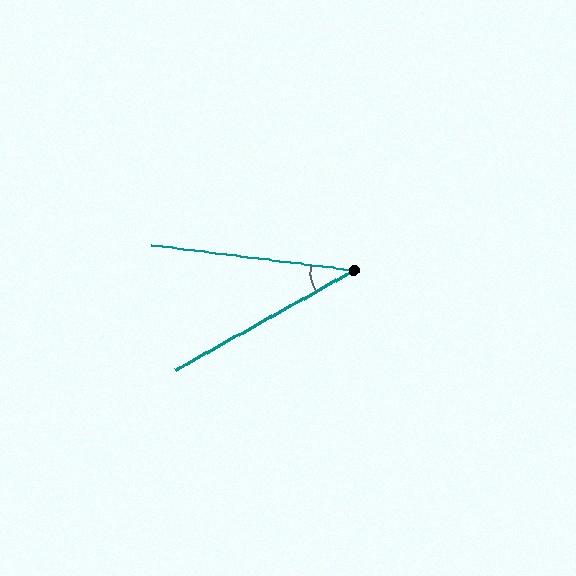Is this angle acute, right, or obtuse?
It is acute.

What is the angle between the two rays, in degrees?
Approximately 36 degrees.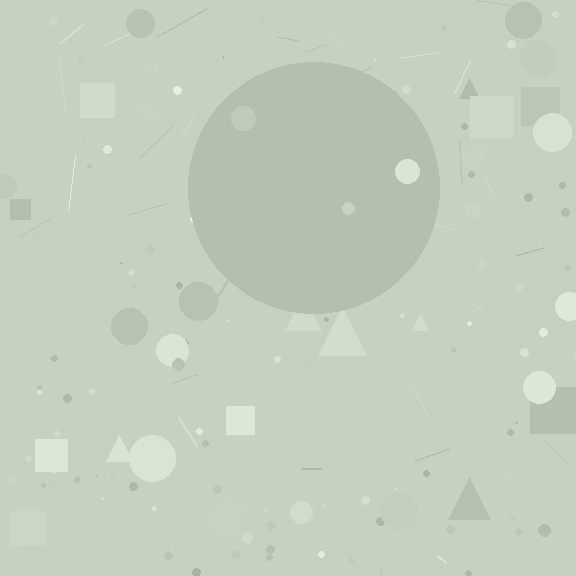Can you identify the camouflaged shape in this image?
The camouflaged shape is a circle.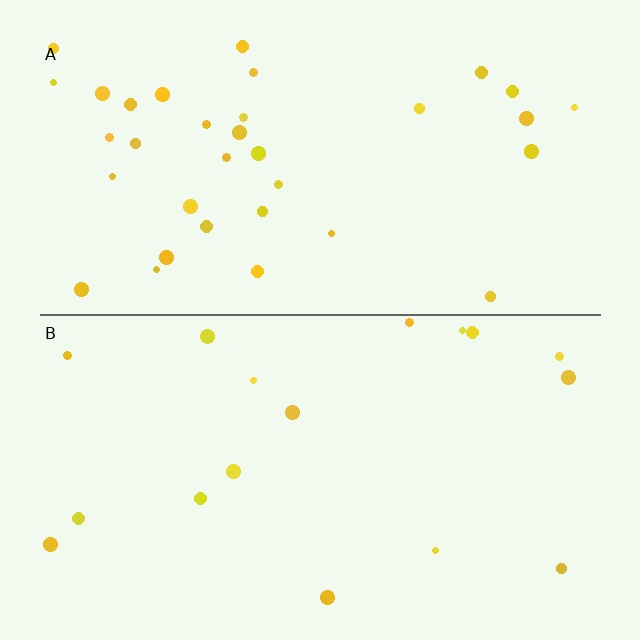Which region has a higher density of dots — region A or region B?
A (the top).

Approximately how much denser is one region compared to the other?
Approximately 2.0× — region A over region B.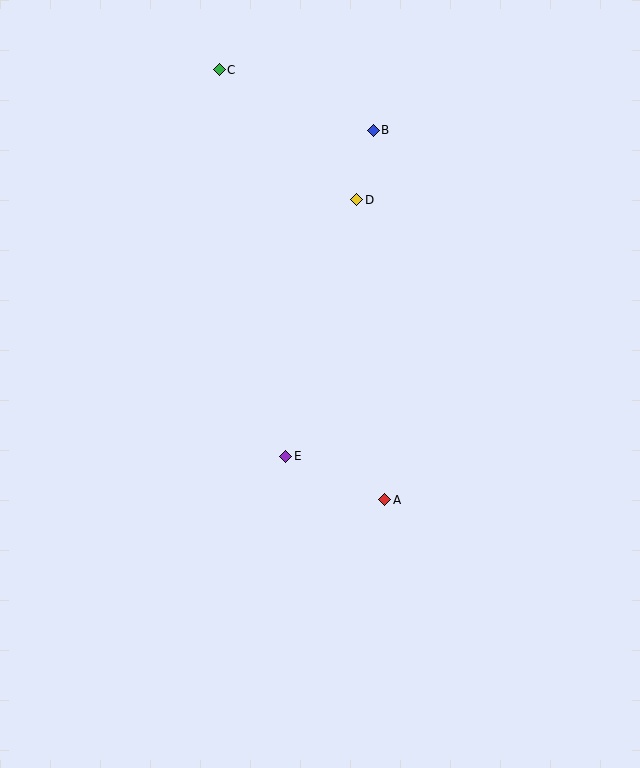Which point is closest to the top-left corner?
Point C is closest to the top-left corner.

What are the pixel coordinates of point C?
Point C is at (219, 70).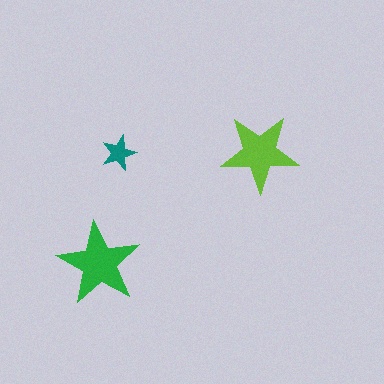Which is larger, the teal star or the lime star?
The lime one.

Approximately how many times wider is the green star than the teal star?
About 2.5 times wider.